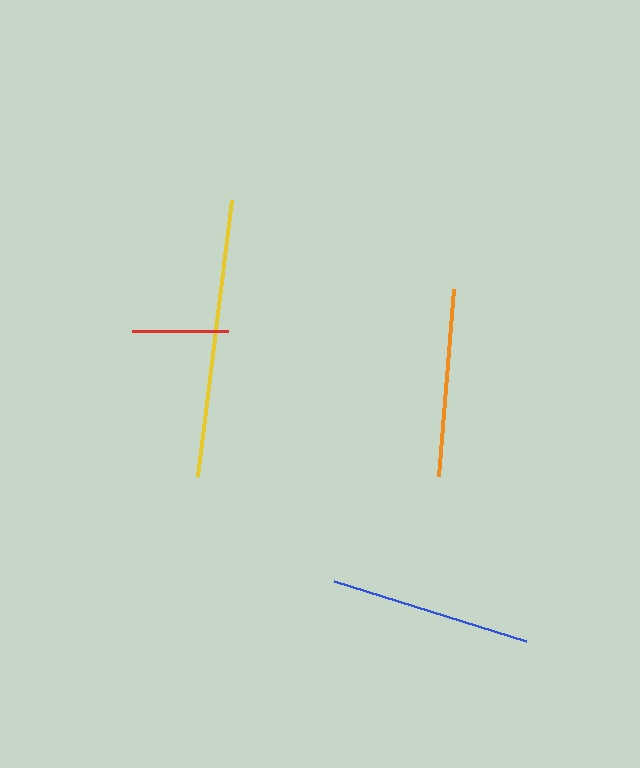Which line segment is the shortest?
The red line is the shortest at approximately 96 pixels.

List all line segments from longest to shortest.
From longest to shortest: yellow, blue, orange, red.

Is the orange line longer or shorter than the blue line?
The blue line is longer than the orange line.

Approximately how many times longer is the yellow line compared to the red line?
The yellow line is approximately 2.9 times the length of the red line.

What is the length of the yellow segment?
The yellow segment is approximately 278 pixels long.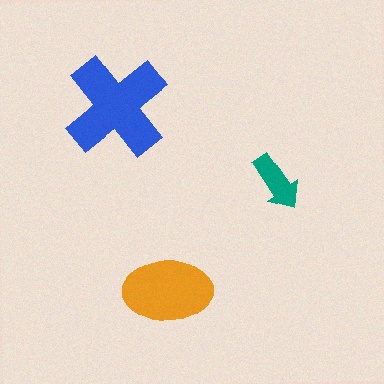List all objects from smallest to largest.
The teal arrow, the orange ellipse, the blue cross.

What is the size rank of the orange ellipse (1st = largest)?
2nd.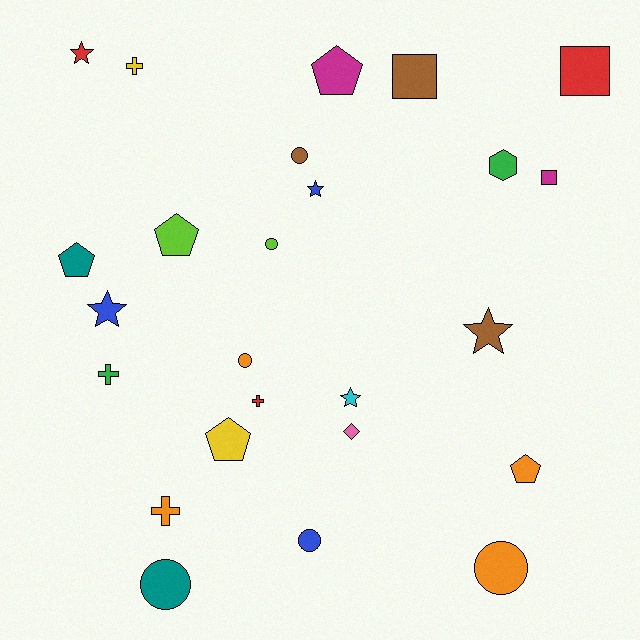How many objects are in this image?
There are 25 objects.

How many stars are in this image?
There are 5 stars.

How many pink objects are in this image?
There is 1 pink object.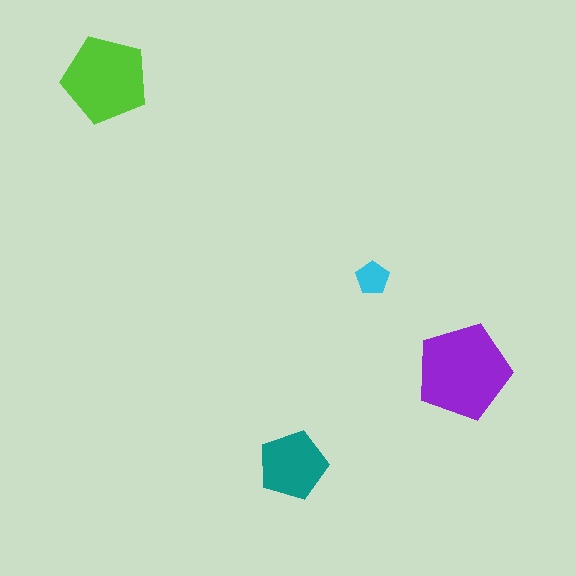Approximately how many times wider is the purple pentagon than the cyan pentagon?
About 3 times wider.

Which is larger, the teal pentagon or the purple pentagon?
The purple one.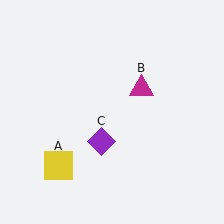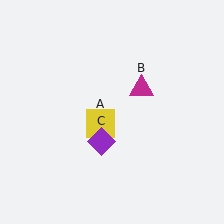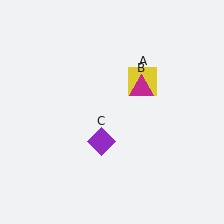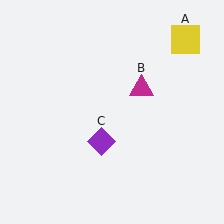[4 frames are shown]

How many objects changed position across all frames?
1 object changed position: yellow square (object A).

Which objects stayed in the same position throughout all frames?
Magenta triangle (object B) and purple diamond (object C) remained stationary.